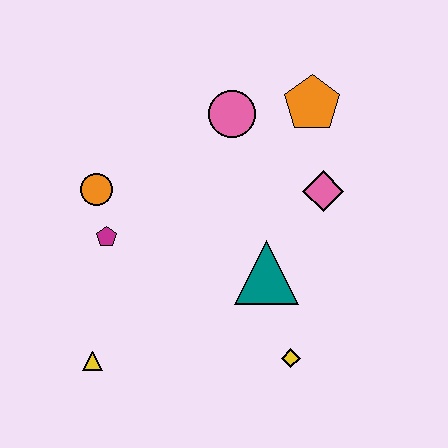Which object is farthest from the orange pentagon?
The yellow triangle is farthest from the orange pentagon.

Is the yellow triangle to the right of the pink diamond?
No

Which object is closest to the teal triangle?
The yellow diamond is closest to the teal triangle.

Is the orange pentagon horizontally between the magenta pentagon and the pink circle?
No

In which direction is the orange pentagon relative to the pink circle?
The orange pentagon is to the right of the pink circle.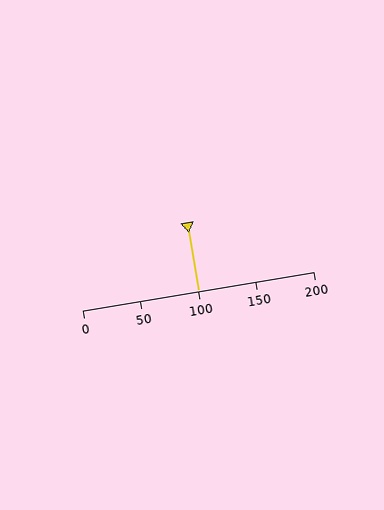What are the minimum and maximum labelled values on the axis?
The axis runs from 0 to 200.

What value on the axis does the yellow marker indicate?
The marker indicates approximately 100.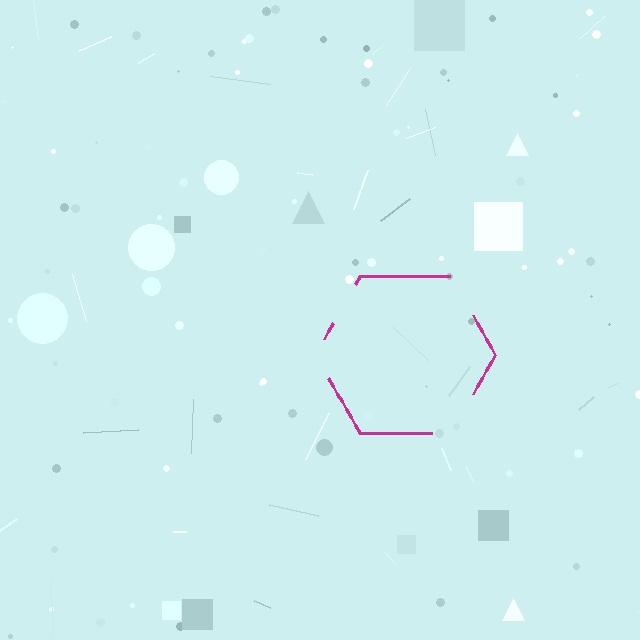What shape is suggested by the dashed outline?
The dashed outline suggests a hexagon.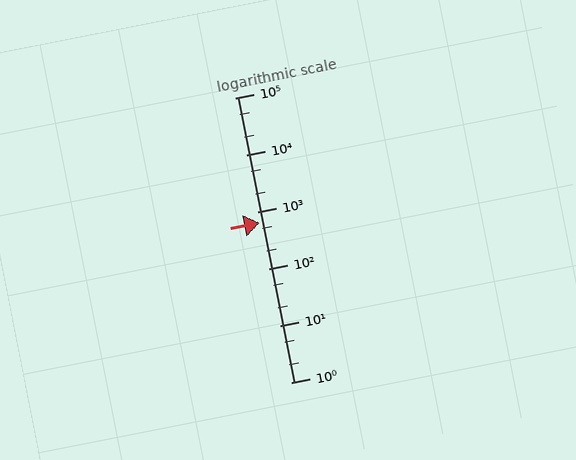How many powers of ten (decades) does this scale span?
The scale spans 5 decades, from 1 to 100000.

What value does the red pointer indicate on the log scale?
The pointer indicates approximately 640.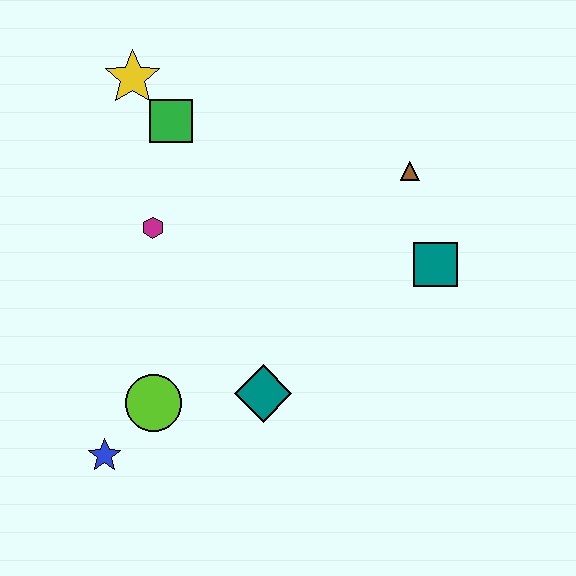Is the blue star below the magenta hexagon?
Yes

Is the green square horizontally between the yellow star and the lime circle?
No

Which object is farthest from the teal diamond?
The yellow star is farthest from the teal diamond.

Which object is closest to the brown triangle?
The teal square is closest to the brown triangle.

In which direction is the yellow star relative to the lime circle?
The yellow star is above the lime circle.